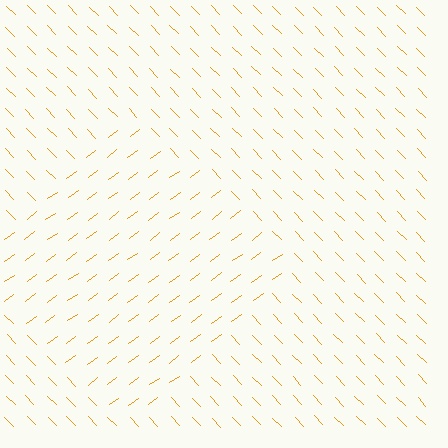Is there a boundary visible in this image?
Yes, there is a texture boundary formed by a change in line orientation.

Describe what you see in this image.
The image is filled with small orange line segments. A diamond region in the image has lines oriented differently from the surrounding lines, creating a visible texture boundary.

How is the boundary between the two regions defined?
The boundary is defined purely by a change in line orientation (approximately 82 degrees difference). All lines are the same color and thickness.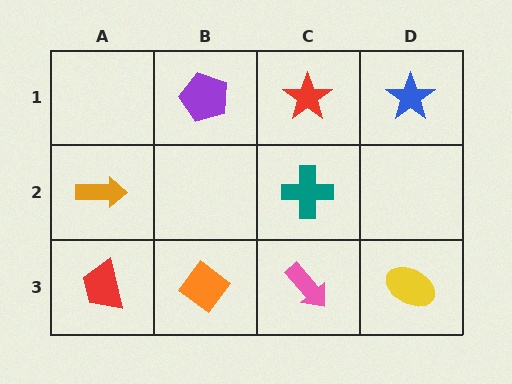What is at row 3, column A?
A red trapezoid.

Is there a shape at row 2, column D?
No, that cell is empty.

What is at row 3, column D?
A yellow ellipse.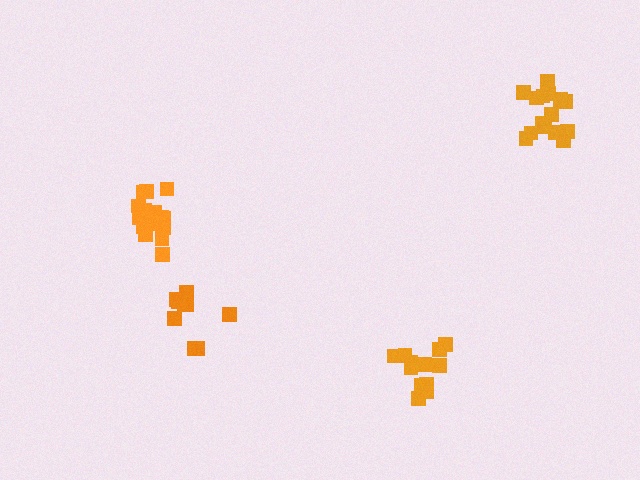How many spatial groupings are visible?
There are 4 spatial groupings.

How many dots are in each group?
Group 1: 15 dots, Group 2: 9 dots, Group 3: 12 dots, Group 4: 15 dots (51 total).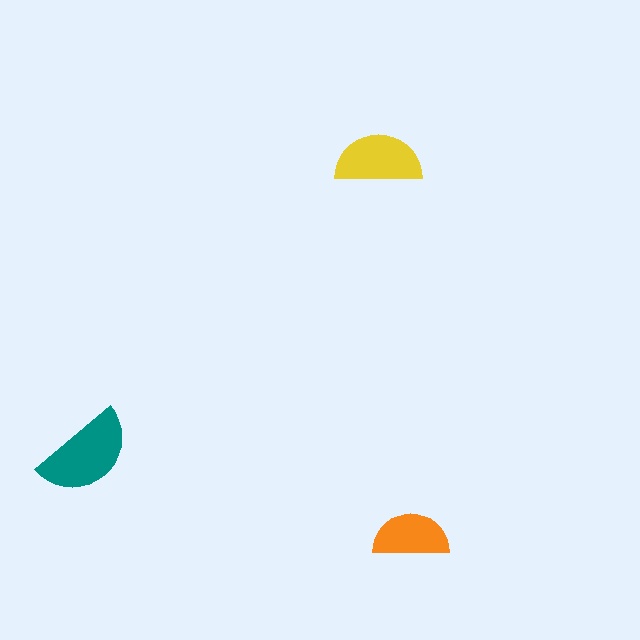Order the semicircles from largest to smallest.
the teal one, the yellow one, the orange one.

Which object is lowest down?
The orange semicircle is bottommost.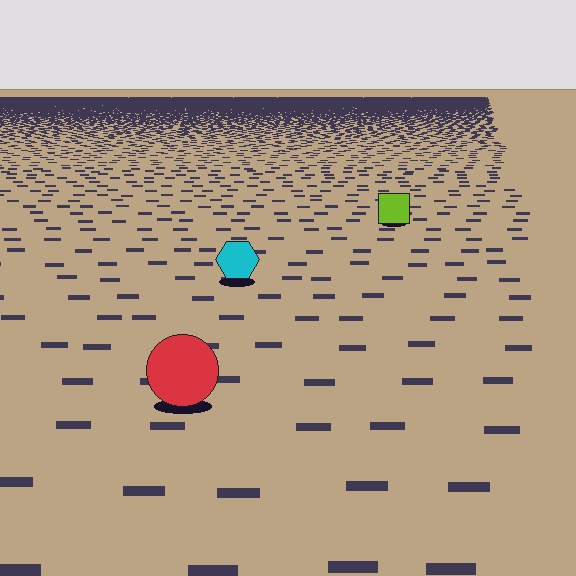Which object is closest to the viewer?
The red circle is closest. The texture marks near it are larger and more spread out.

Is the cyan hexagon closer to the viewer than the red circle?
No. The red circle is closer — you can tell from the texture gradient: the ground texture is coarser near it.